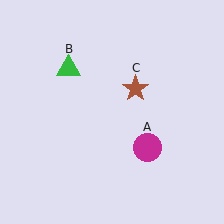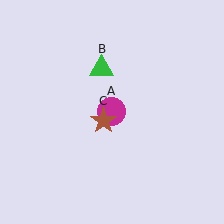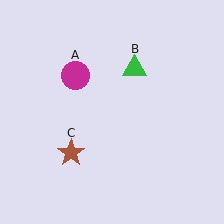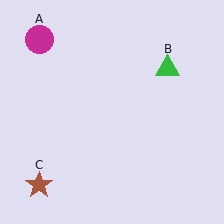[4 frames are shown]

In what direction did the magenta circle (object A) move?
The magenta circle (object A) moved up and to the left.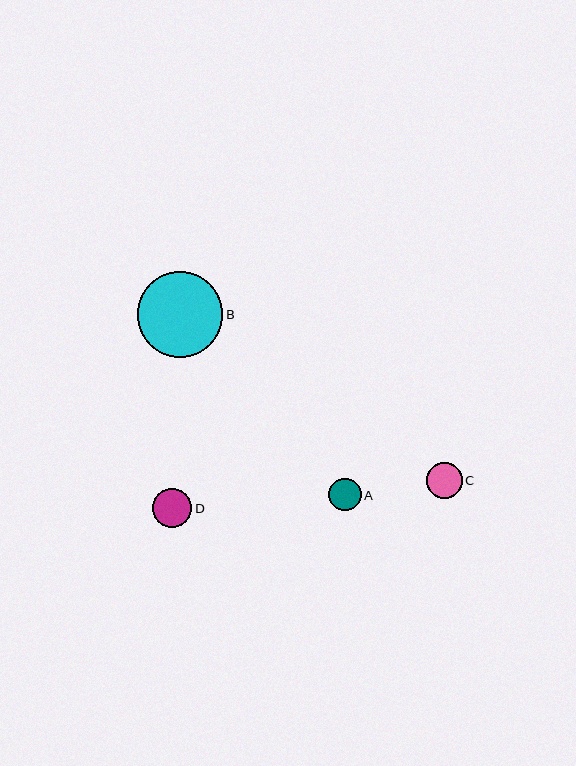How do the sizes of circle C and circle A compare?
Circle C and circle A are approximately the same size.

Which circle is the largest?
Circle B is the largest with a size of approximately 85 pixels.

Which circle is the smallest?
Circle A is the smallest with a size of approximately 32 pixels.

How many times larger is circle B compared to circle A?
Circle B is approximately 2.6 times the size of circle A.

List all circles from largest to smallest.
From largest to smallest: B, D, C, A.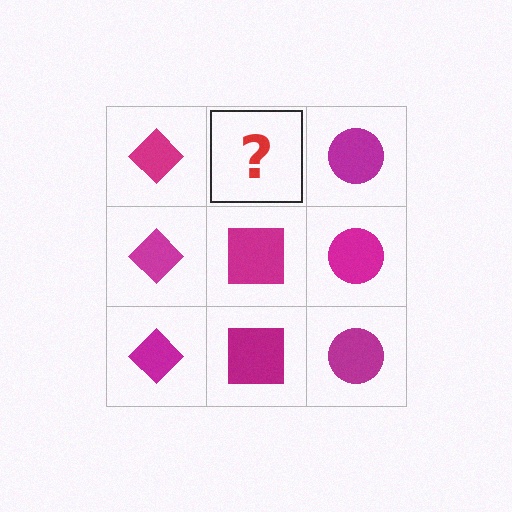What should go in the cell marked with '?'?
The missing cell should contain a magenta square.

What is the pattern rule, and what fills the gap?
The rule is that each column has a consistent shape. The gap should be filled with a magenta square.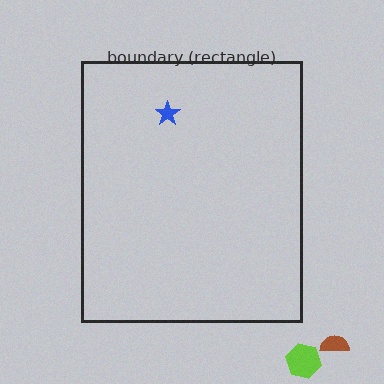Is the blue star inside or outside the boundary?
Inside.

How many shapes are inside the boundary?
1 inside, 2 outside.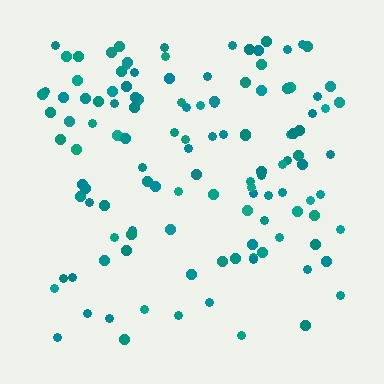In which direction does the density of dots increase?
From bottom to top, with the top side densest.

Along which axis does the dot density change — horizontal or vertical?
Vertical.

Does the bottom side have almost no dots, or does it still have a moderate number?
Still a moderate number, just noticeably fewer than the top.